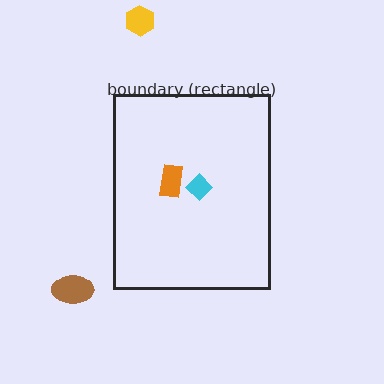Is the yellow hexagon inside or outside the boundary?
Outside.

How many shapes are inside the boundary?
2 inside, 2 outside.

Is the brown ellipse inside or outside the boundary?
Outside.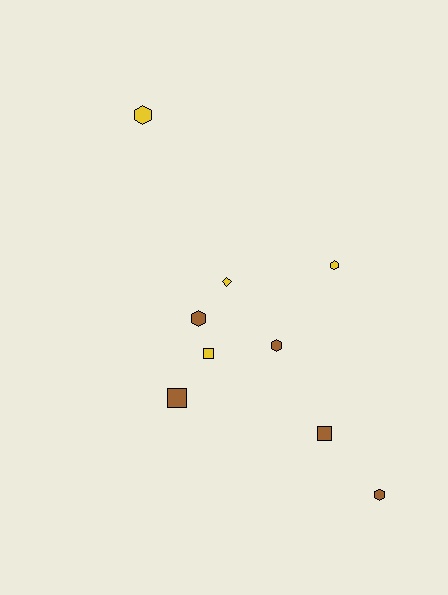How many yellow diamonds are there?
There is 1 yellow diamond.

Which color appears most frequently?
Brown, with 5 objects.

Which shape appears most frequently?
Hexagon, with 5 objects.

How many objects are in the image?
There are 9 objects.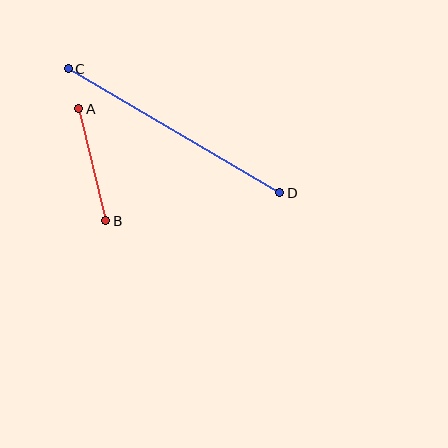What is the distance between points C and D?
The distance is approximately 245 pixels.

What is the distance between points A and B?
The distance is approximately 115 pixels.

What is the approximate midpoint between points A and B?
The midpoint is at approximately (92, 165) pixels.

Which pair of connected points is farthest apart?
Points C and D are farthest apart.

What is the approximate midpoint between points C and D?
The midpoint is at approximately (174, 131) pixels.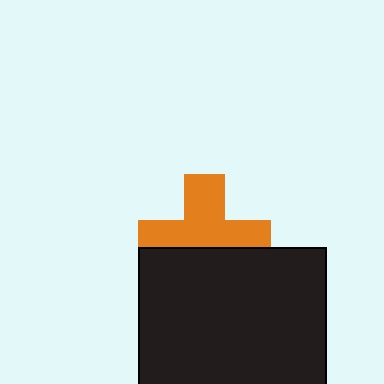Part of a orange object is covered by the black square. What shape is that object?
It is a cross.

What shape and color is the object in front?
The object in front is a black square.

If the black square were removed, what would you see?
You would see the complete orange cross.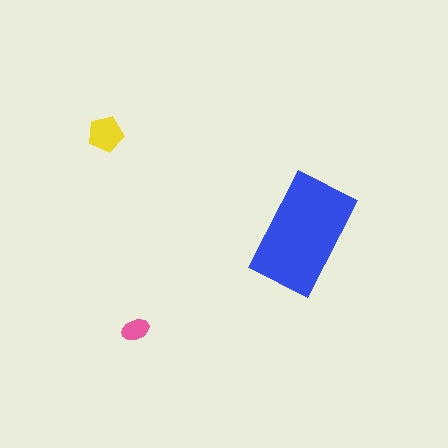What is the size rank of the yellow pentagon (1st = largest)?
2nd.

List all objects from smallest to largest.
The pink ellipse, the yellow pentagon, the blue rectangle.